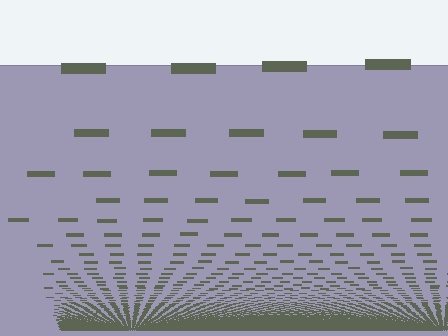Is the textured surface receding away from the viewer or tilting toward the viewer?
The surface appears to tilt toward the viewer. Texture elements get larger and sparser toward the top.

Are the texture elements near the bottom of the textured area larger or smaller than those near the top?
Smaller. The gradient is inverted — elements near the bottom are smaller and denser.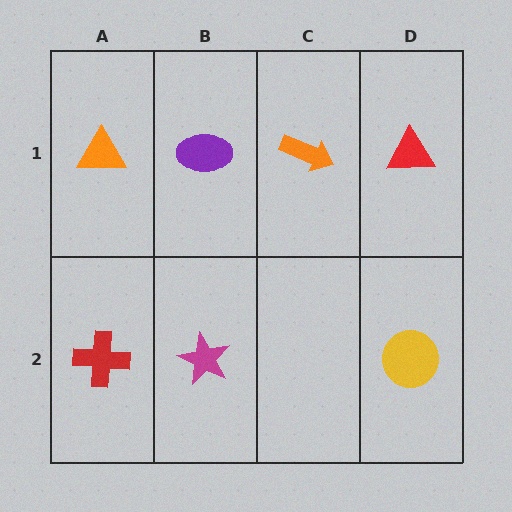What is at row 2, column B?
A magenta star.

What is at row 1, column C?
An orange arrow.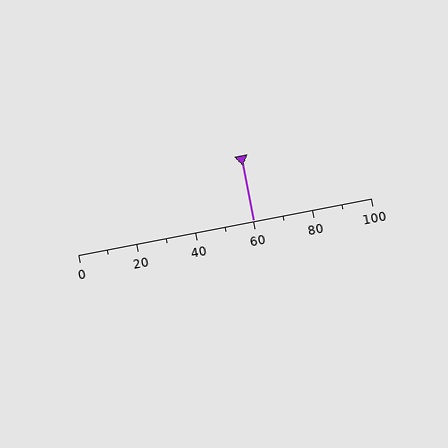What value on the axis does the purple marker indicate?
The marker indicates approximately 60.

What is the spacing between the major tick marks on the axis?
The major ticks are spaced 20 apart.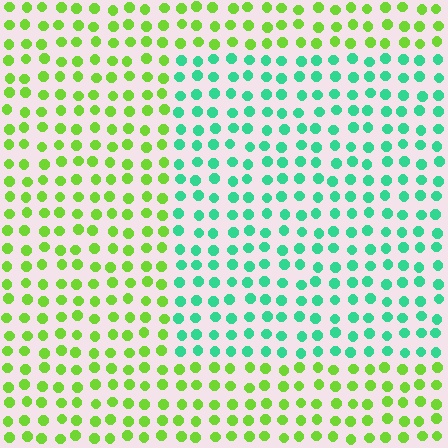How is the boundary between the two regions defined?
The boundary is defined purely by a slight shift in hue (about 58 degrees). Spacing, size, and orientation are identical on both sides.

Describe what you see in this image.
The image is filled with small lime elements in a uniform arrangement. A rectangle-shaped region is visible where the elements are tinted to a slightly different hue, forming a subtle color boundary.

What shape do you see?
I see a rectangle.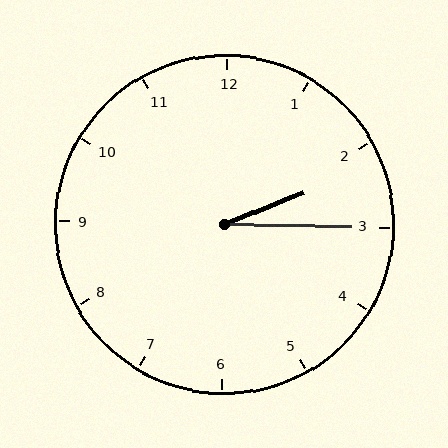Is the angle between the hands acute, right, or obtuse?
It is acute.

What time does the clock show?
2:15.